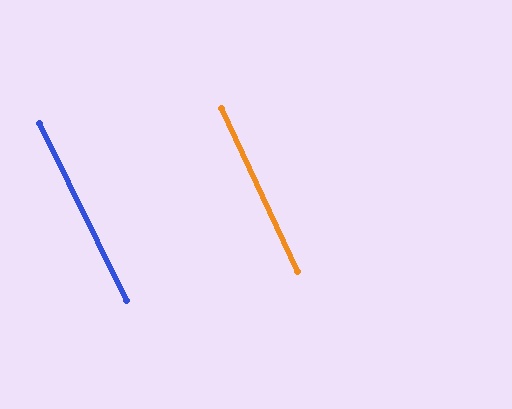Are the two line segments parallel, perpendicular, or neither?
Parallel — their directions differ by only 0.9°.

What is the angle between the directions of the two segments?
Approximately 1 degree.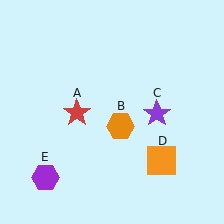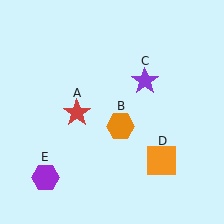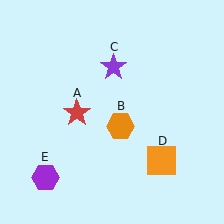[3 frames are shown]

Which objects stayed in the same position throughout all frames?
Red star (object A) and orange hexagon (object B) and orange square (object D) and purple hexagon (object E) remained stationary.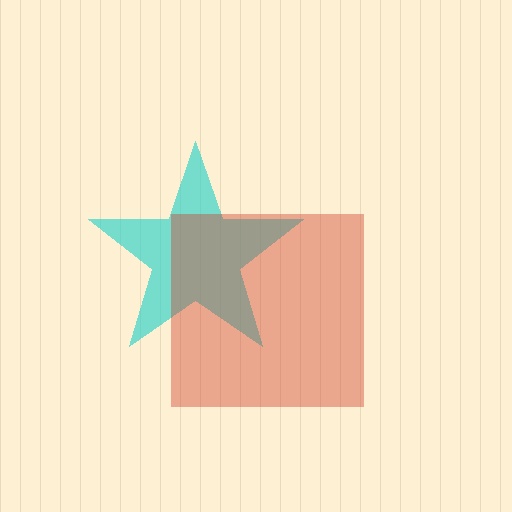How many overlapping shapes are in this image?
There are 2 overlapping shapes in the image.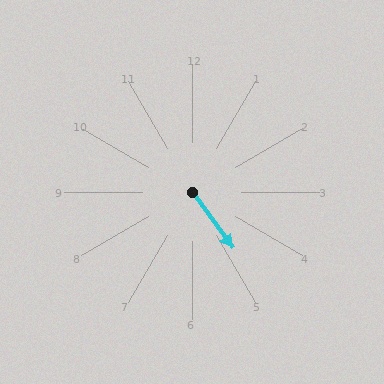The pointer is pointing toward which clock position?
Roughly 5 o'clock.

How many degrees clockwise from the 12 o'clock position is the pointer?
Approximately 144 degrees.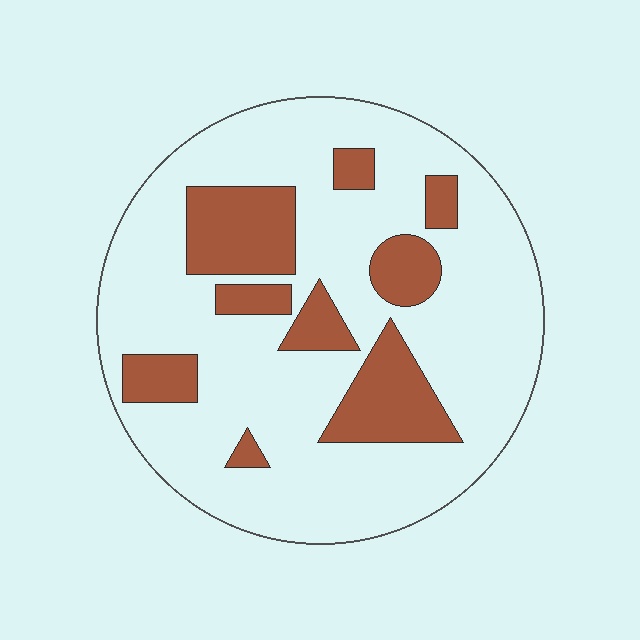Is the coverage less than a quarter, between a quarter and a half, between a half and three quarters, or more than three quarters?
Less than a quarter.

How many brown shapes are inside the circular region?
9.